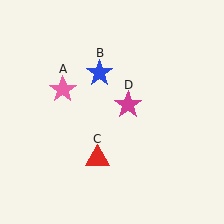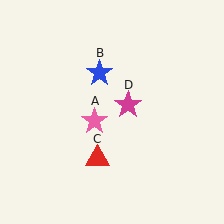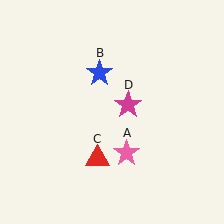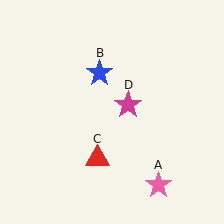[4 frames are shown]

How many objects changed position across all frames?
1 object changed position: pink star (object A).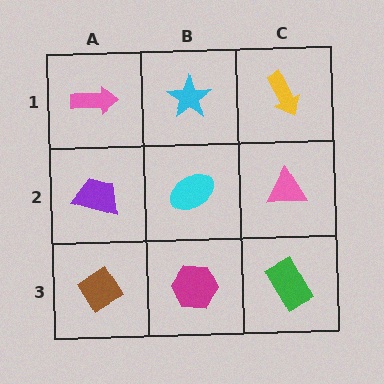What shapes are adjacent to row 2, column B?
A cyan star (row 1, column B), a magenta hexagon (row 3, column B), a purple trapezoid (row 2, column A), a pink triangle (row 2, column C).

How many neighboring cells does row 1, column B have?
3.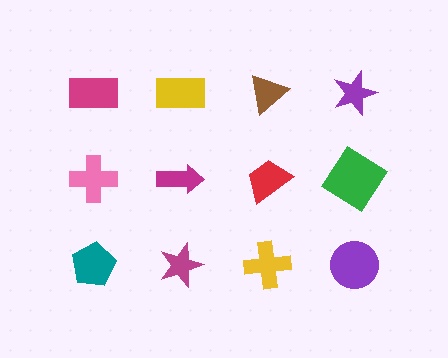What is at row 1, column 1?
A magenta rectangle.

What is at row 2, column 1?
A pink cross.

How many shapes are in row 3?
4 shapes.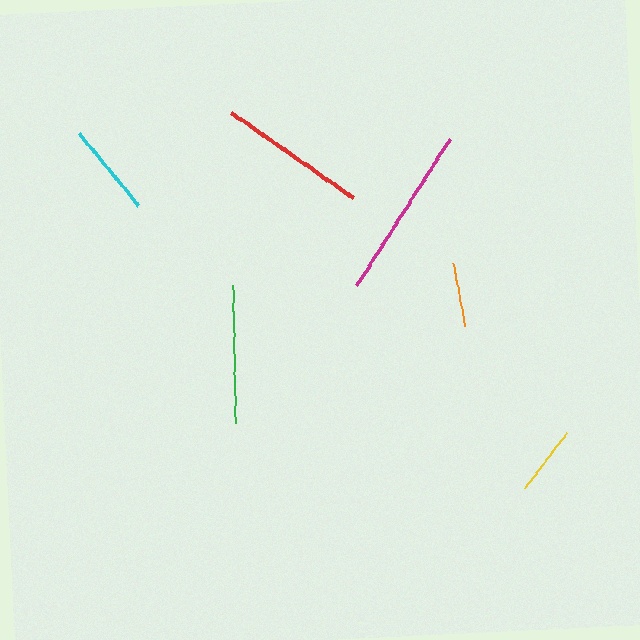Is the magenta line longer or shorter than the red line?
The magenta line is longer than the red line.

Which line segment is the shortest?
The orange line is the shortest at approximately 65 pixels.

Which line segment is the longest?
The magenta line is the longest at approximately 174 pixels.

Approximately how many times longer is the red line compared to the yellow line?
The red line is approximately 2.2 times the length of the yellow line.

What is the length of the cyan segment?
The cyan segment is approximately 94 pixels long.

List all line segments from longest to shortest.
From longest to shortest: magenta, red, green, cyan, yellow, orange.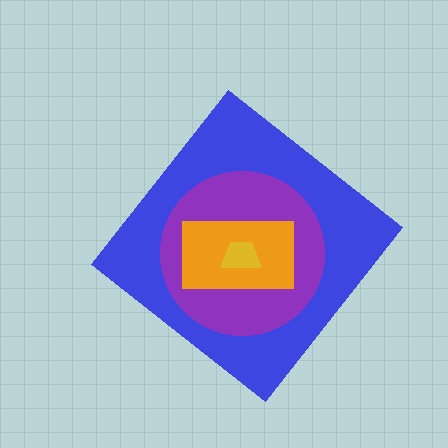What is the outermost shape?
The blue diamond.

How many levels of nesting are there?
4.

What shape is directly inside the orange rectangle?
The yellow trapezoid.